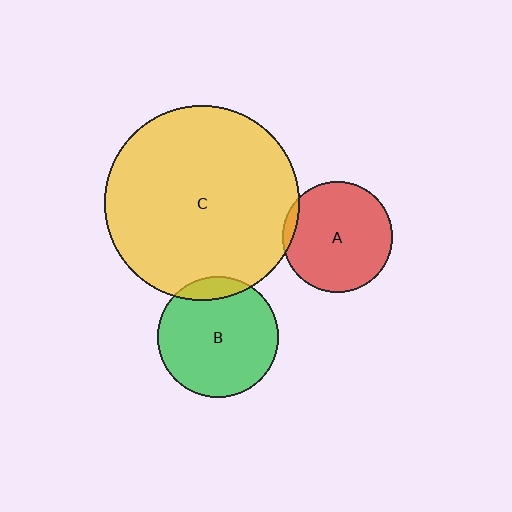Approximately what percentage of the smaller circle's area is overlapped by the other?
Approximately 10%.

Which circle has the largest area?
Circle C (yellow).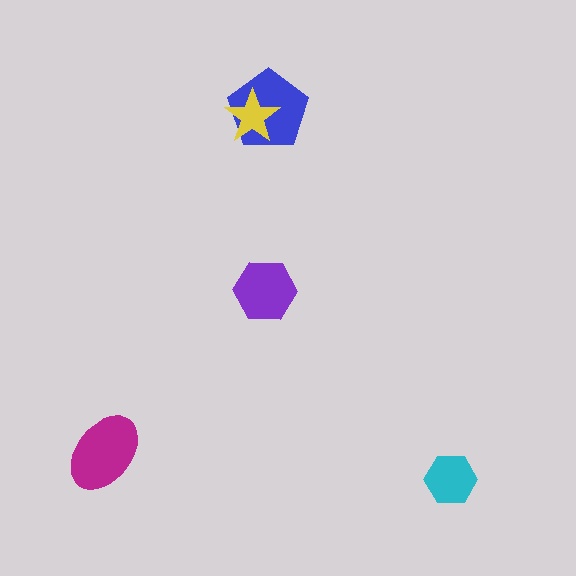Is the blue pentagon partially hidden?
Yes, it is partially covered by another shape.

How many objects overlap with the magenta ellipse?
0 objects overlap with the magenta ellipse.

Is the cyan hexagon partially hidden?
No, no other shape covers it.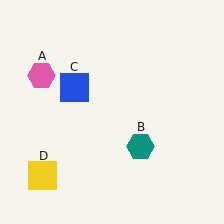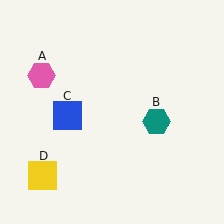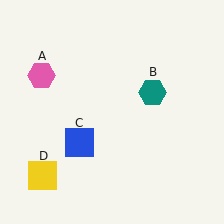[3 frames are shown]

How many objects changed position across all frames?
2 objects changed position: teal hexagon (object B), blue square (object C).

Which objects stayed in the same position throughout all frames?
Pink hexagon (object A) and yellow square (object D) remained stationary.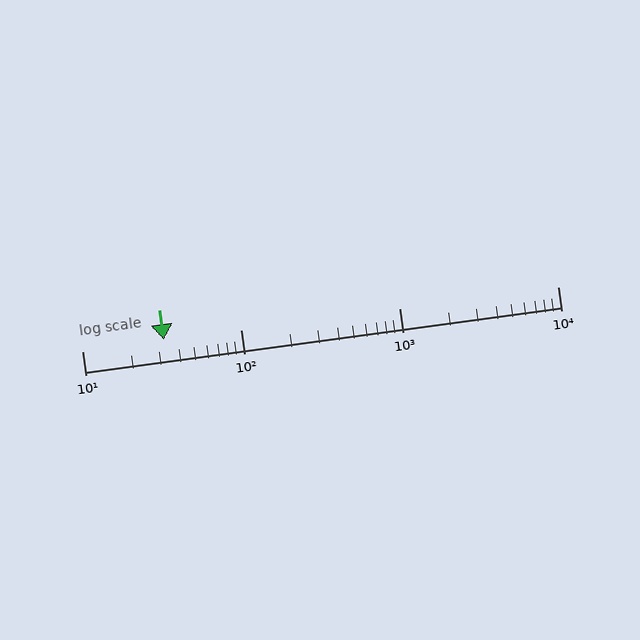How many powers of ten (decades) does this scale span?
The scale spans 3 decades, from 10 to 10000.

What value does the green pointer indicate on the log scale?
The pointer indicates approximately 33.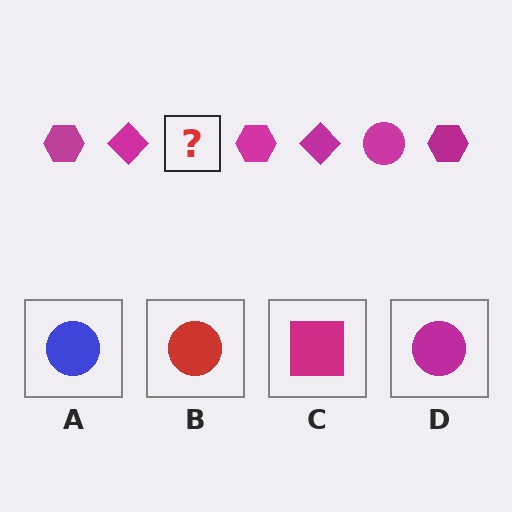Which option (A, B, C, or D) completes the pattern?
D.